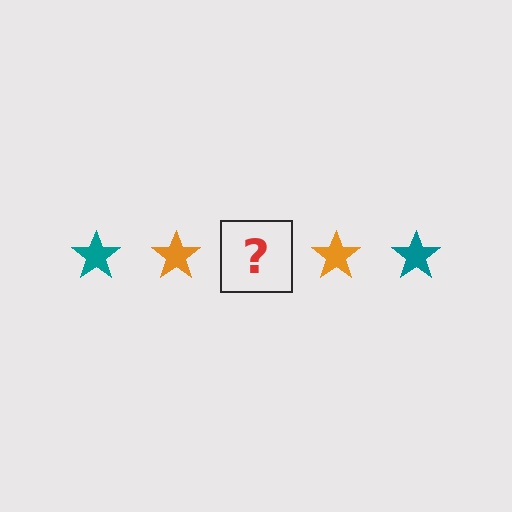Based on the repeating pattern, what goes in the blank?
The blank should be a teal star.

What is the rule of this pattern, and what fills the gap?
The rule is that the pattern cycles through teal, orange stars. The gap should be filled with a teal star.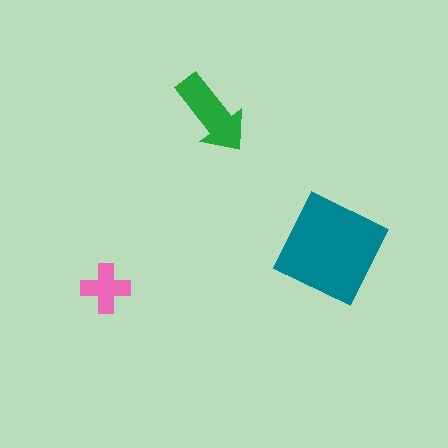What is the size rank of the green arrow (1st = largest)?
2nd.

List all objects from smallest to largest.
The pink cross, the green arrow, the teal square.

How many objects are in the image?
There are 3 objects in the image.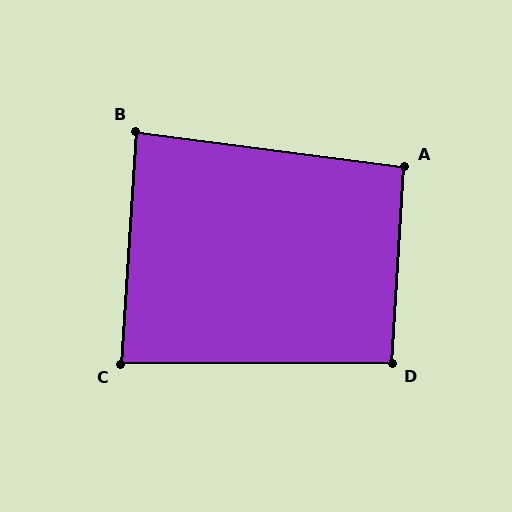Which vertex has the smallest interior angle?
C, at approximately 86 degrees.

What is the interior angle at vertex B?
Approximately 86 degrees (approximately right).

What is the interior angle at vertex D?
Approximately 94 degrees (approximately right).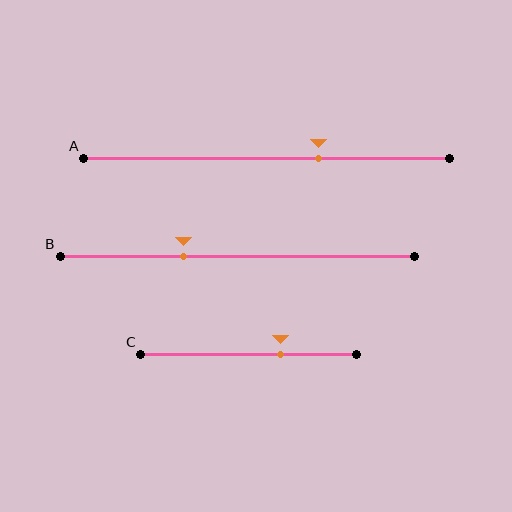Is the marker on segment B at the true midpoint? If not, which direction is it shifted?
No, the marker on segment B is shifted to the left by about 15% of the segment length.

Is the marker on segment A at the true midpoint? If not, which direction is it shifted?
No, the marker on segment A is shifted to the right by about 14% of the segment length.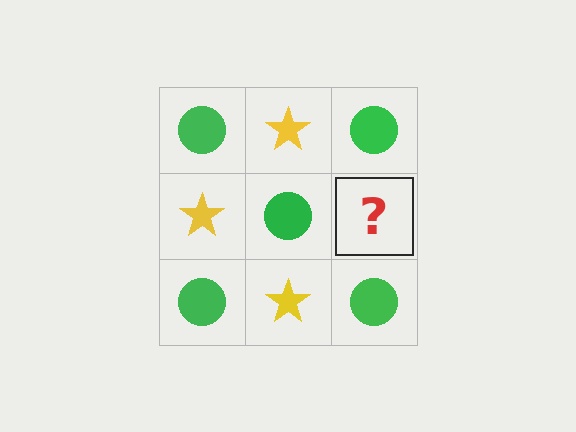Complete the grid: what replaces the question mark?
The question mark should be replaced with a yellow star.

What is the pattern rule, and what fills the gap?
The rule is that it alternates green circle and yellow star in a checkerboard pattern. The gap should be filled with a yellow star.